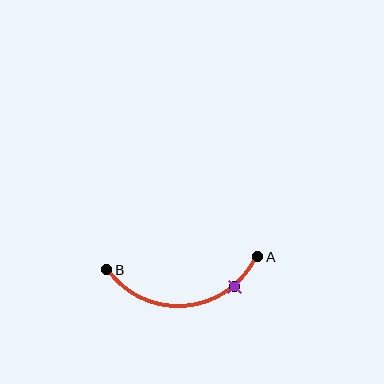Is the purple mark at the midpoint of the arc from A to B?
No. The purple mark lies on the arc but is closer to endpoint A. The arc midpoint would be at the point on the curve equidistant along the arc from both A and B.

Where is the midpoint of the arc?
The arc midpoint is the point on the curve farthest from the straight line joining A and B. It sits below that line.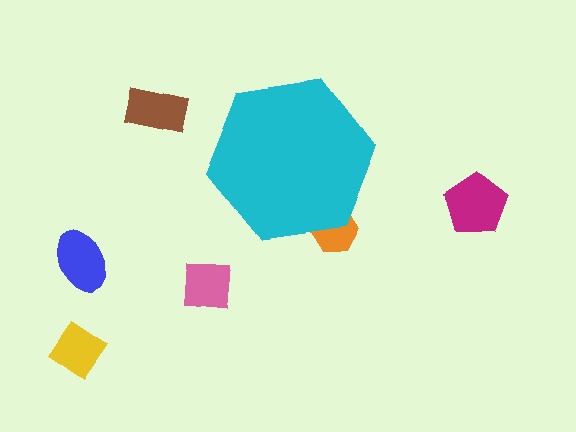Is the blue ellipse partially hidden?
No, the blue ellipse is fully visible.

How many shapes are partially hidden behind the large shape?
1 shape is partially hidden.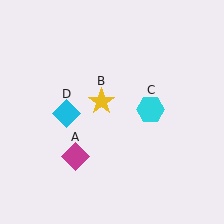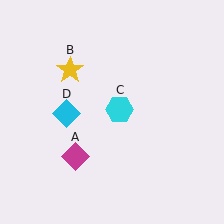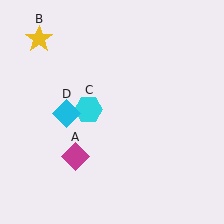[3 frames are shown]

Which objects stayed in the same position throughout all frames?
Magenta diamond (object A) and cyan diamond (object D) remained stationary.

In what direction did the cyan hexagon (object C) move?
The cyan hexagon (object C) moved left.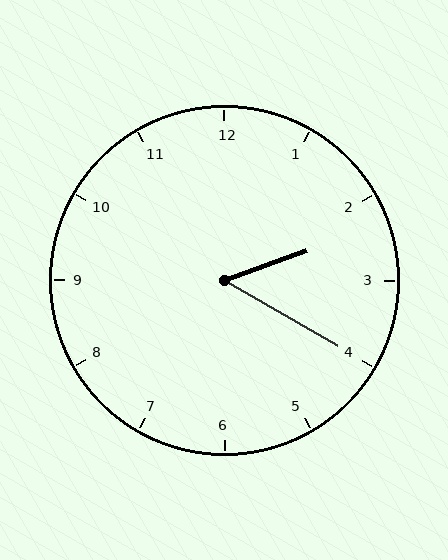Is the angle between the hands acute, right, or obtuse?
It is acute.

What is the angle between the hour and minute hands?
Approximately 50 degrees.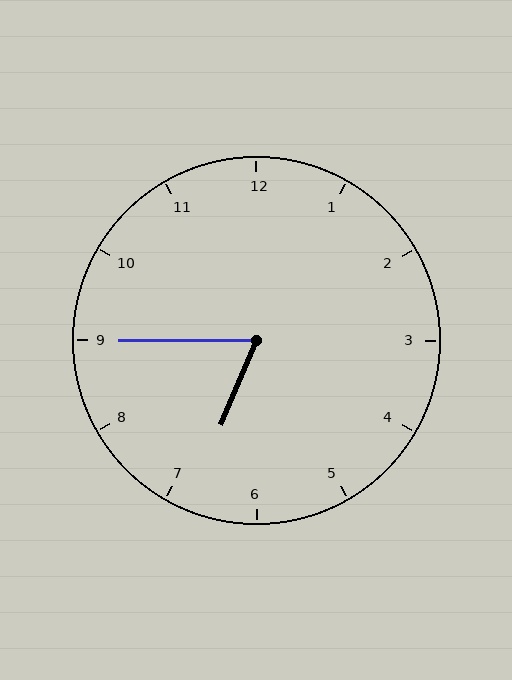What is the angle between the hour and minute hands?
Approximately 68 degrees.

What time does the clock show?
6:45.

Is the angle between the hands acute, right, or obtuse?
It is acute.